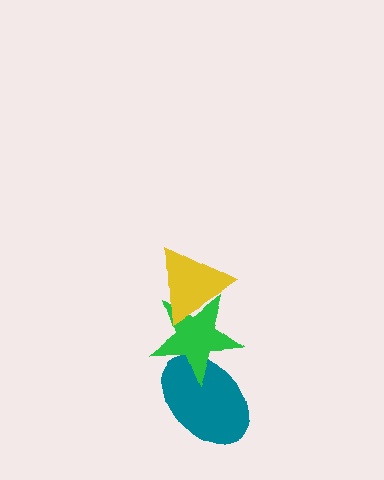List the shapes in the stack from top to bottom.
From top to bottom: the yellow triangle, the green star, the teal ellipse.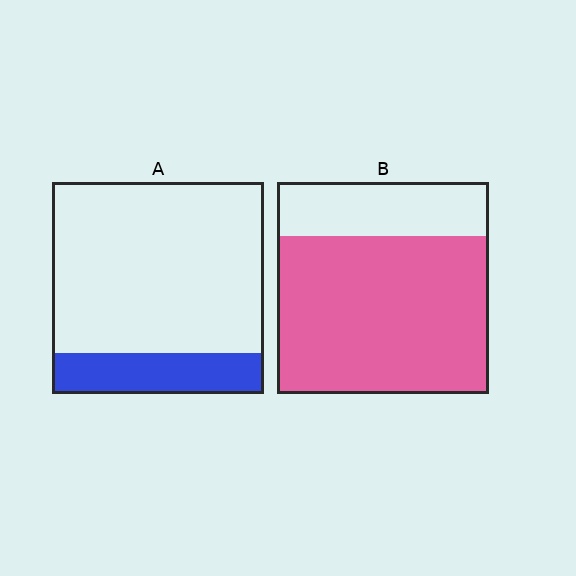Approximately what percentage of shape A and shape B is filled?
A is approximately 20% and B is approximately 75%.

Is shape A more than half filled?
No.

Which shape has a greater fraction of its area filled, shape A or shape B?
Shape B.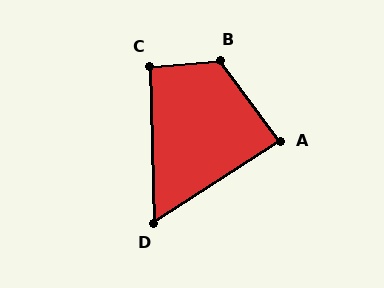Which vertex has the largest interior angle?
B, at approximately 121 degrees.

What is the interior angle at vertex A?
Approximately 87 degrees (approximately right).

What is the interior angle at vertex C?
Approximately 93 degrees (approximately right).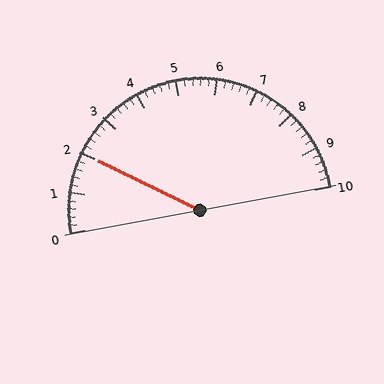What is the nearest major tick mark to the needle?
The nearest major tick mark is 2.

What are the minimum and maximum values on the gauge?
The gauge ranges from 0 to 10.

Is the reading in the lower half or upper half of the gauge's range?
The reading is in the lower half of the range (0 to 10).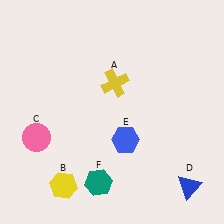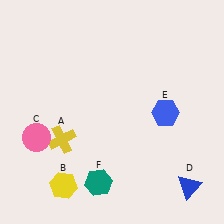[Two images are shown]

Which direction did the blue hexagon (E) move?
The blue hexagon (E) moved right.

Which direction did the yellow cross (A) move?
The yellow cross (A) moved down.